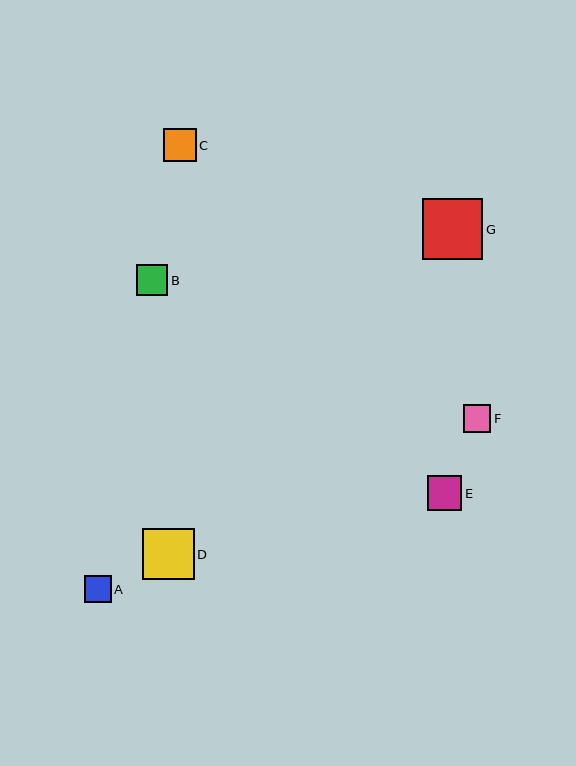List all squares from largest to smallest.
From largest to smallest: G, D, E, C, B, F, A.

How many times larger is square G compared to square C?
Square G is approximately 1.9 times the size of square C.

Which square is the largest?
Square G is the largest with a size of approximately 61 pixels.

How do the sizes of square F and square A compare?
Square F and square A are approximately the same size.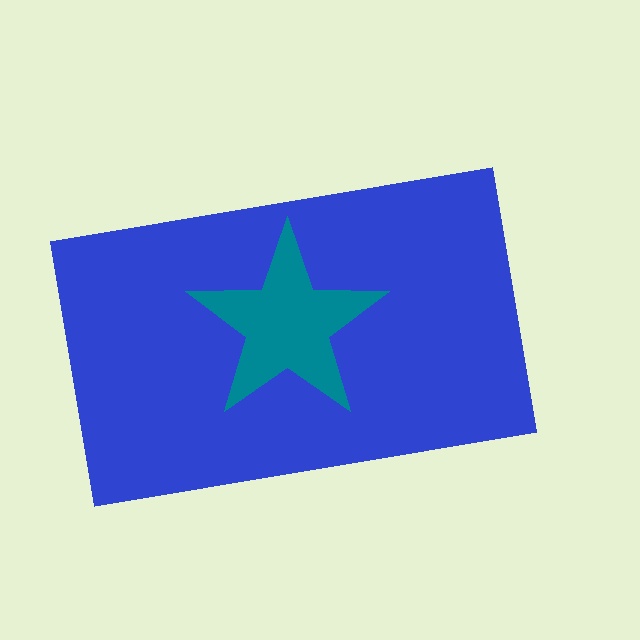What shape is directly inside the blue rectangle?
The teal star.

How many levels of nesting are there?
2.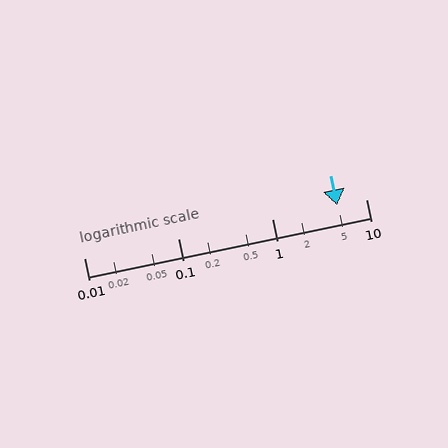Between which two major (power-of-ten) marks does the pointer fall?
The pointer is between 1 and 10.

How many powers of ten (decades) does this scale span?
The scale spans 3 decades, from 0.01 to 10.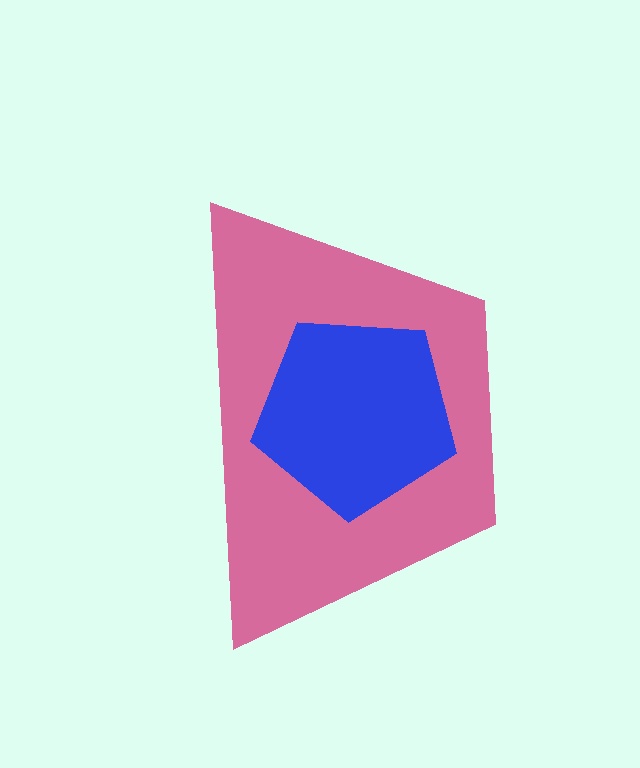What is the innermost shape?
The blue pentagon.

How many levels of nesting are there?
2.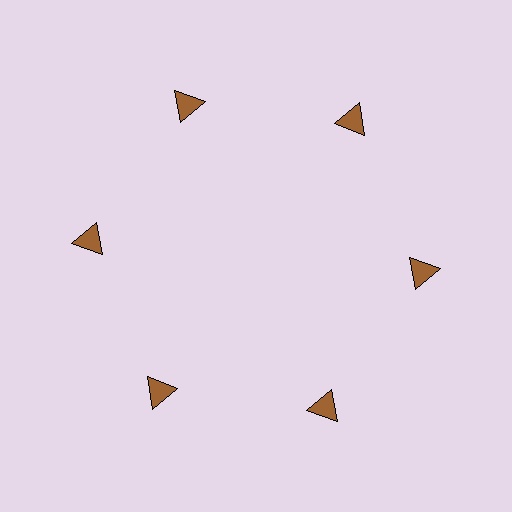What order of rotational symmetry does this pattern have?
This pattern has 6-fold rotational symmetry.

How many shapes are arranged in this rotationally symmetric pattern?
There are 6 shapes, arranged in 6 groups of 1.